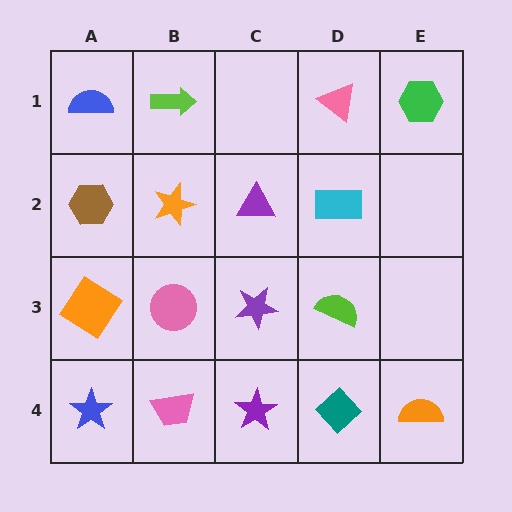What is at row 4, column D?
A teal diamond.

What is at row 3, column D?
A lime semicircle.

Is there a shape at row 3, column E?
No, that cell is empty.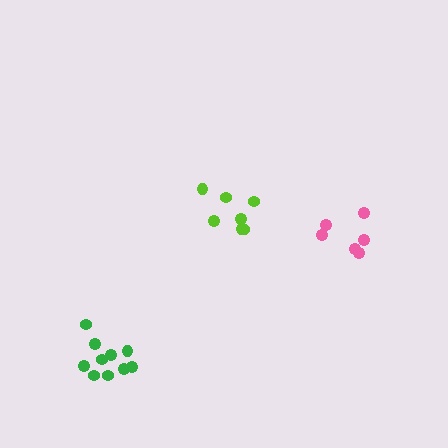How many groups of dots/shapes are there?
There are 3 groups.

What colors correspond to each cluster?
The clusters are colored: lime, pink, green.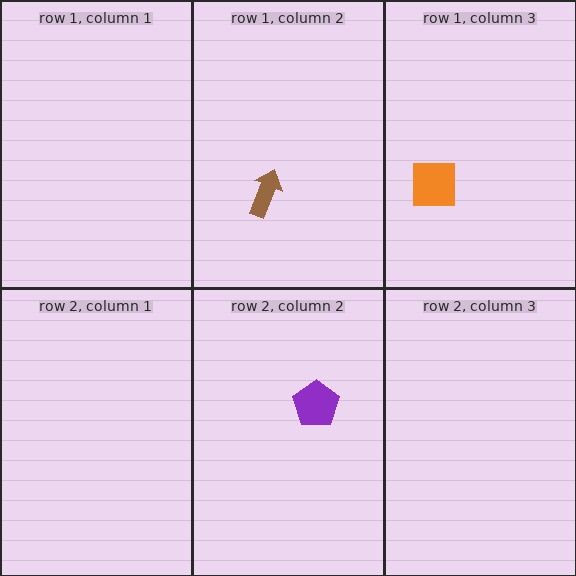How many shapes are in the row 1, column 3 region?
1.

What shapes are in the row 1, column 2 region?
The brown arrow.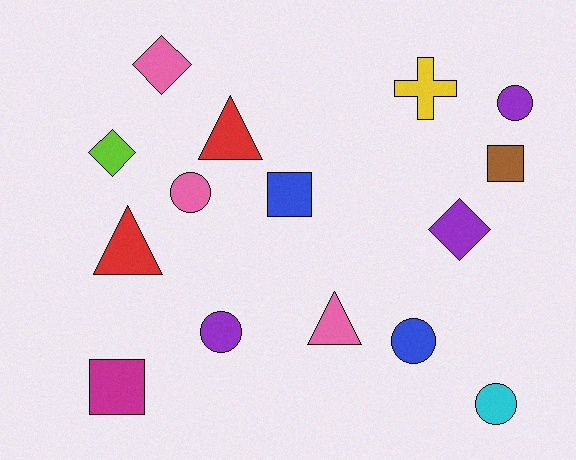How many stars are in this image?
There are no stars.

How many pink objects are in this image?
There are 3 pink objects.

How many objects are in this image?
There are 15 objects.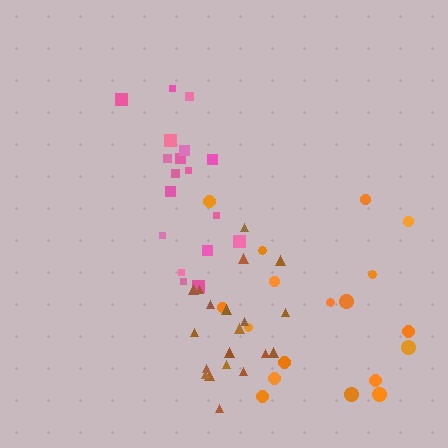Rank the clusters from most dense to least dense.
brown, pink, orange.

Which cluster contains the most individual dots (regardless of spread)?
Brown (20).